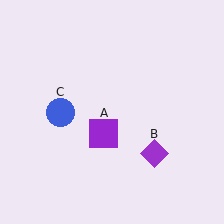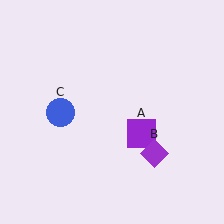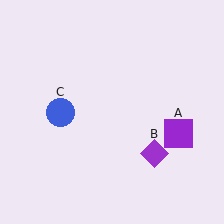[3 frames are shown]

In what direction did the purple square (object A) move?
The purple square (object A) moved right.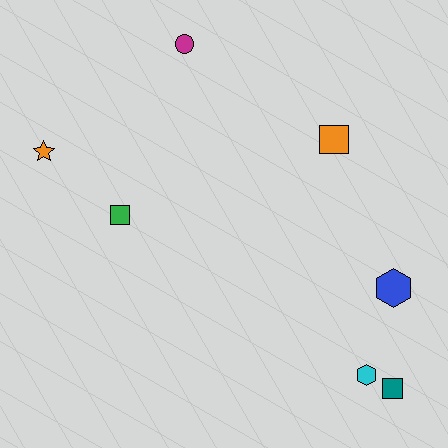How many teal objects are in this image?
There is 1 teal object.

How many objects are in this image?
There are 7 objects.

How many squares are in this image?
There are 3 squares.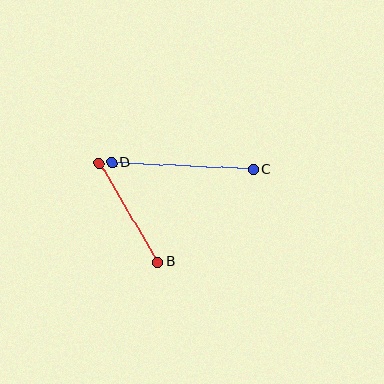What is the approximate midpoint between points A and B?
The midpoint is at approximately (129, 212) pixels.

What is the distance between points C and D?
The distance is approximately 141 pixels.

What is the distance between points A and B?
The distance is approximately 115 pixels.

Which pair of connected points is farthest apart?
Points C and D are farthest apart.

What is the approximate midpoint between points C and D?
The midpoint is at approximately (183, 166) pixels.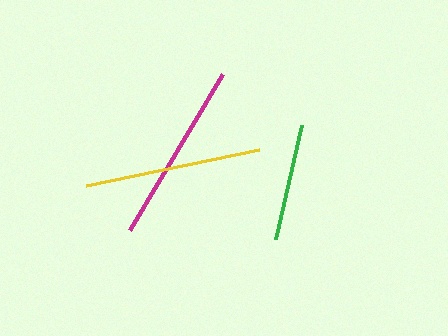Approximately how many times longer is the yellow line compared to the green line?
The yellow line is approximately 1.5 times the length of the green line.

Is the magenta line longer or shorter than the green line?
The magenta line is longer than the green line.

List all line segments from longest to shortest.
From longest to shortest: magenta, yellow, green.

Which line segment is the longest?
The magenta line is the longest at approximately 182 pixels.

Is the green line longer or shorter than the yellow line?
The yellow line is longer than the green line.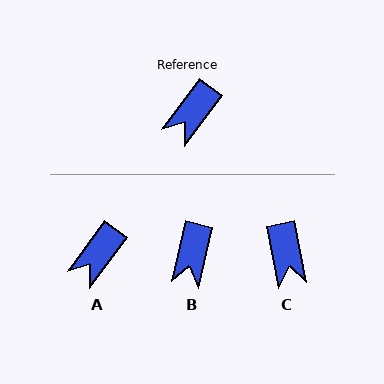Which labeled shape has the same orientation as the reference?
A.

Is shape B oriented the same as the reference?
No, it is off by about 24 degrees.